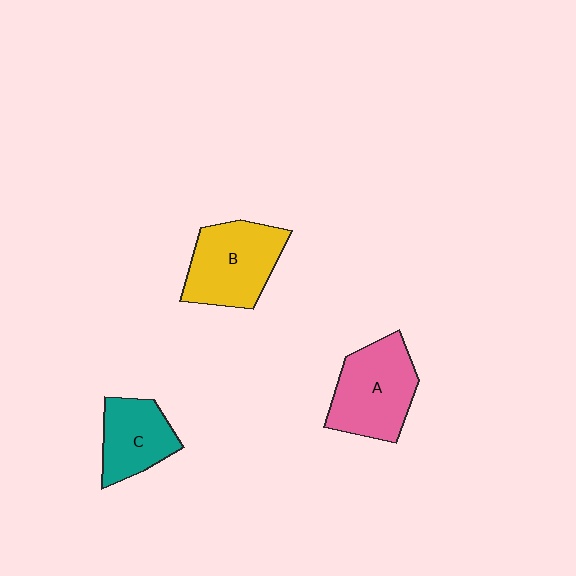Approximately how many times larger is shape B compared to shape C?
Approximately 1.3 times.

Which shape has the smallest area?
Shape C (teal).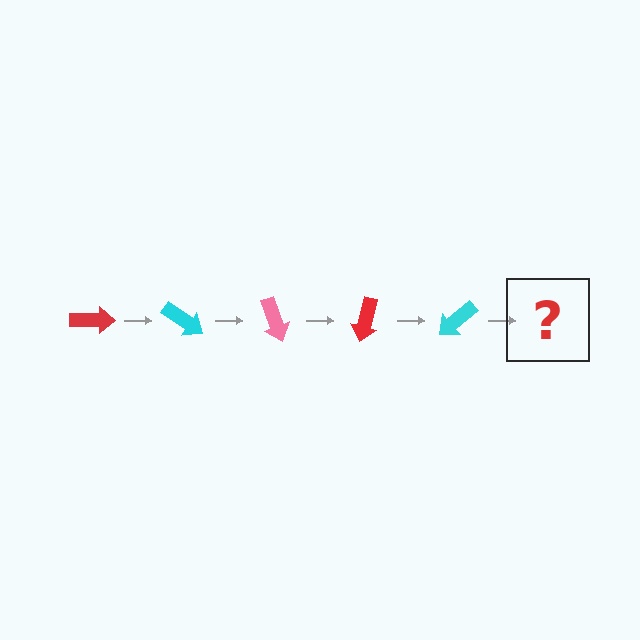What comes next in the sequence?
The next element should be a pink arrow, rotated 175 degrees from the start.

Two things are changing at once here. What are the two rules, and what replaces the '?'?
The two rules are that it rotates 35 degrees each step and the color cycles through red, cyan, and pink. The '?' should be a pink arrow, rotated 175 degrees from the start.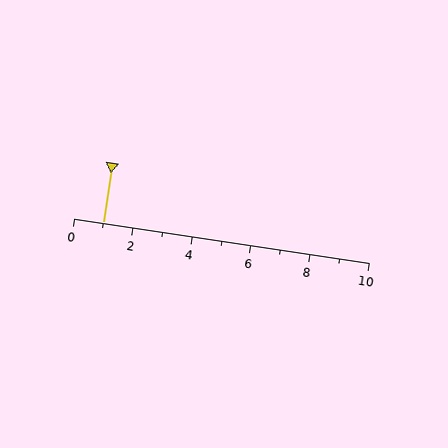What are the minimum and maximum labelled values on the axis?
The axis runs from 0 to 10.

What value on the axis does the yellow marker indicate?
The marker indicates approximately 1.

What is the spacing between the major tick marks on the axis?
The major ticks are spaced 2 apart.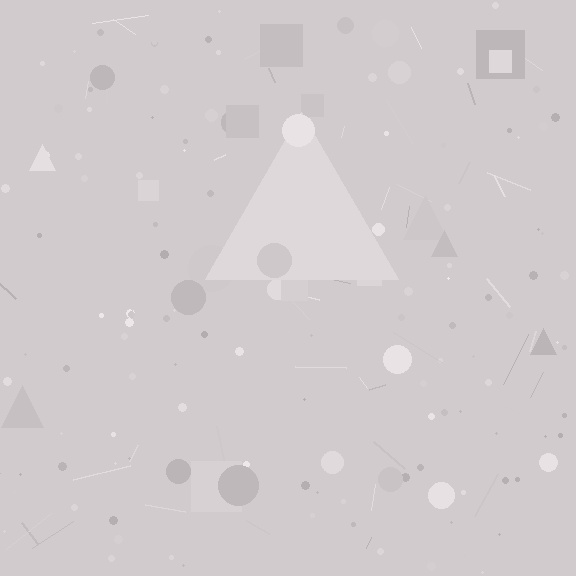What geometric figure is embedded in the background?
A triangle is embedded in the background.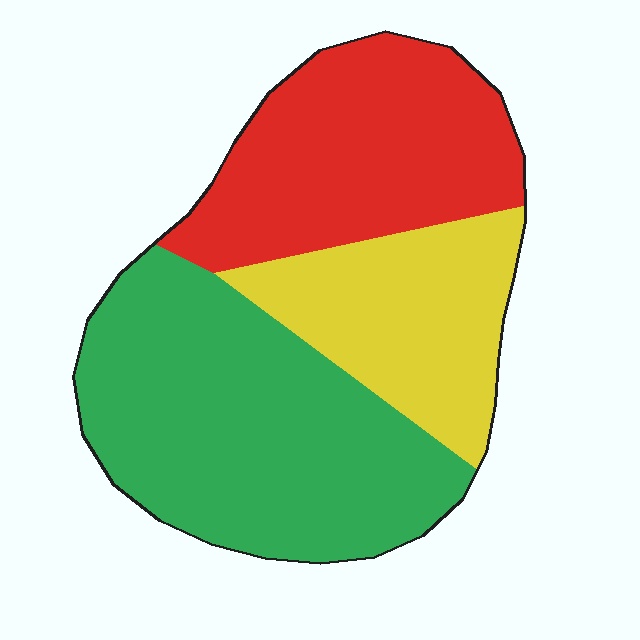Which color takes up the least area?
Yellow, at roughly 25%.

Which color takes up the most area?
Green, at roughly 45%.